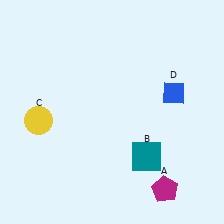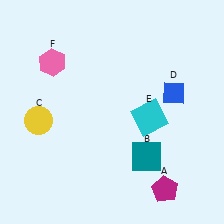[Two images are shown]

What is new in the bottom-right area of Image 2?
A cyan square (E) was added in the bottom-right area of Image 2.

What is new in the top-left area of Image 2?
A pink hexagon (F) was added in the top-left area of Image 2.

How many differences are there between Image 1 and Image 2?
There are 2 differences between the two images.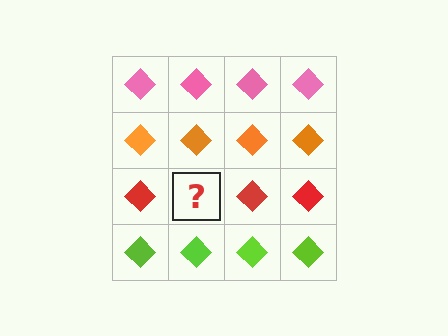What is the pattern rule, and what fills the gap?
The rule is that each row has a consistent color. The gap should be filled with a red diamond.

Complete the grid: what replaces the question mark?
The question mark should be replaced with a red diamond.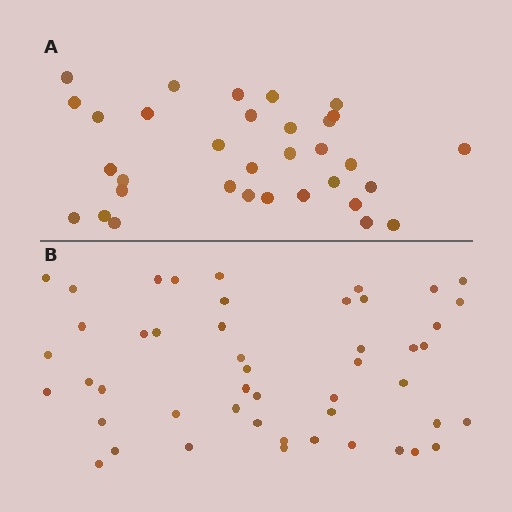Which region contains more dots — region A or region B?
Region B (the bottom region) has more dots.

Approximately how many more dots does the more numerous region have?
Region B has approximately 15 more dots than region A.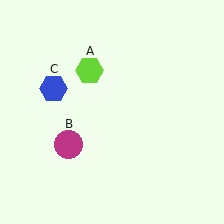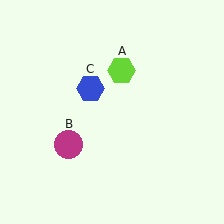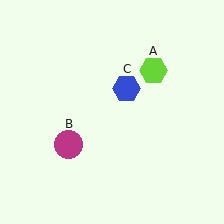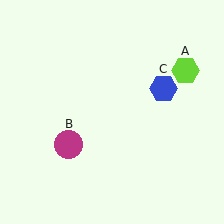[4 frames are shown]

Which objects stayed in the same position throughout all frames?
Magenta circle (object B) remained stationary.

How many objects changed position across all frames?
2 objects changed position: lime hexagon (object A), blue hexagon (object C).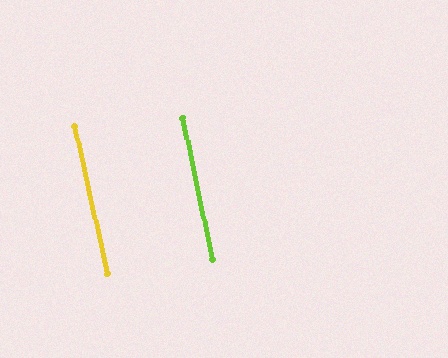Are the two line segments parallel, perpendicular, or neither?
Parallel — their directions differ by only 0.5°.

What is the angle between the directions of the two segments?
Approximately 0 degrees.